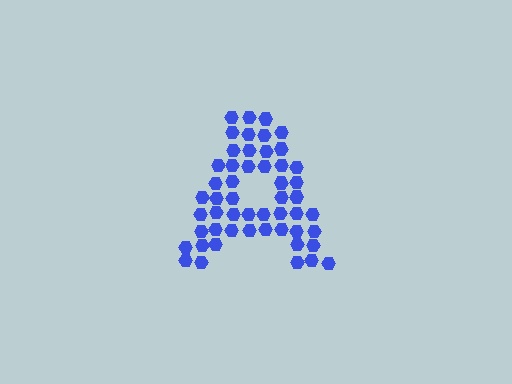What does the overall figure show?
The overall figure shows the letter A.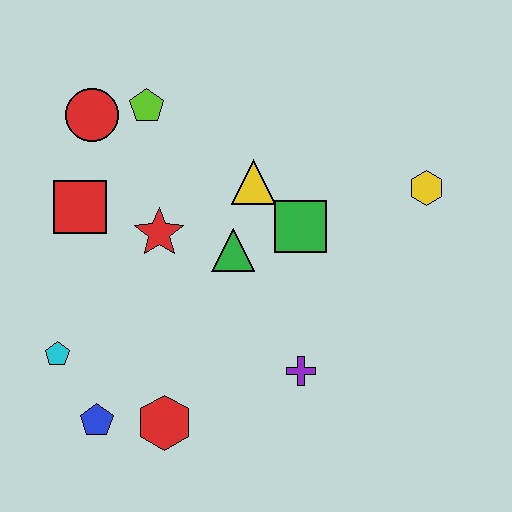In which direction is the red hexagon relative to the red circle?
The red hexagon is below the red circle.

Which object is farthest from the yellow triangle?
The blue pentagon is farthest from the yellow triangle.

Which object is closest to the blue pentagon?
The red hexagon is closest to the blue pentagon.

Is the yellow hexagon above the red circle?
No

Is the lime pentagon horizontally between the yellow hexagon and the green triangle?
No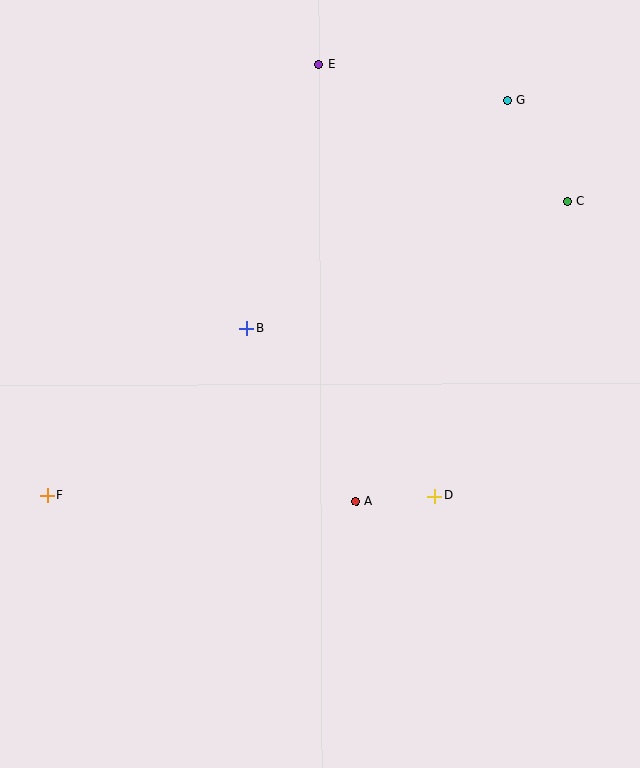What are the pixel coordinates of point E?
Point E is at (319, 65).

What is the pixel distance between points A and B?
The distance between A and B is 204 pixels.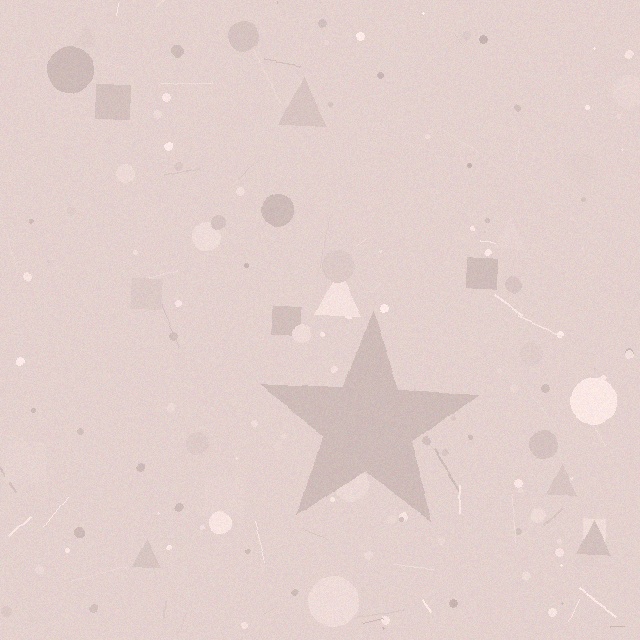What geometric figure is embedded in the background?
A star is embedded in the background.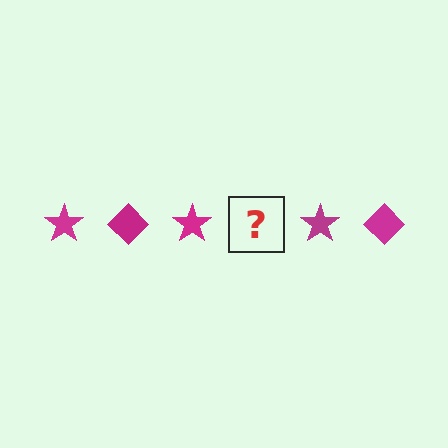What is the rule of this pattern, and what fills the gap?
The rule is that the pattern cycles through star, diamond shapes in magenta. The gap should be filled with a magenta diamond.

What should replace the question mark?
The question mark should be replaced with a magenta diamond.